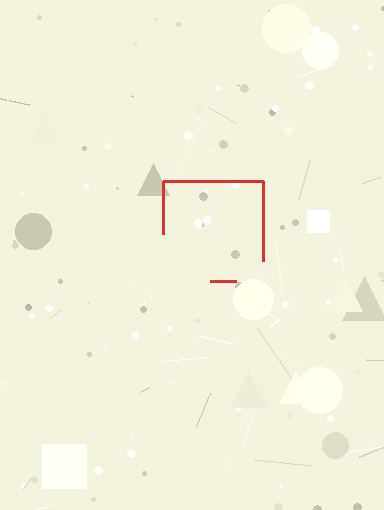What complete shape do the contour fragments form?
The contour fragments form a square.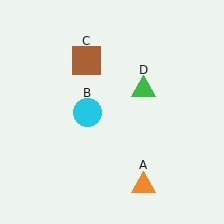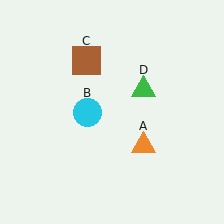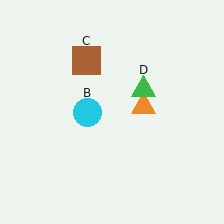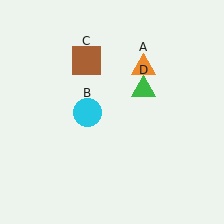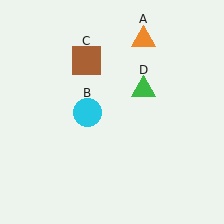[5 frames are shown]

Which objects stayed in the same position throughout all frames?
Cyan circle (object B) and brown square (object C) and green triangle (object D) remained stationary.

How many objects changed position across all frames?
1 object changed position: orange triangle (object A).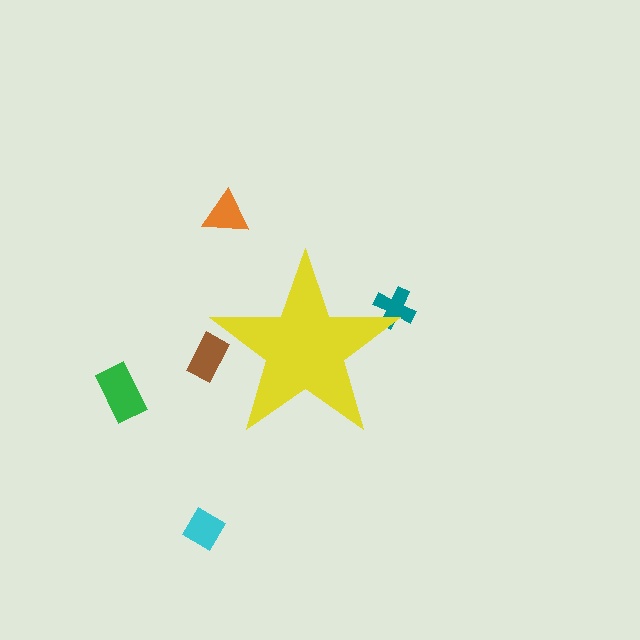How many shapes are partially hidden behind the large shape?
2 shapes are partially hidden.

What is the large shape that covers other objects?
A yellow star.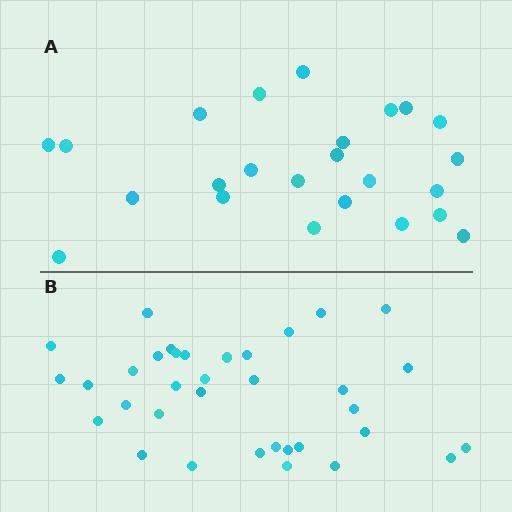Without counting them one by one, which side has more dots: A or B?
Region B (the bottom region) has more dots.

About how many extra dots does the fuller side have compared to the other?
Region B has roughly 12 or so more dots than region A.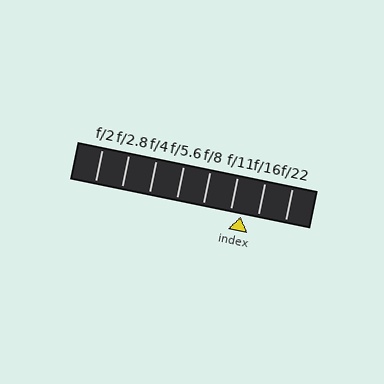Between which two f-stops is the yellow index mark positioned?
The index mark is between f/11 and f/16.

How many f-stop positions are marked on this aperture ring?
There are 8 f-stop positions marked.